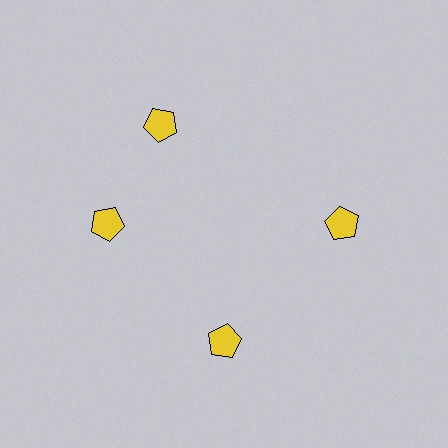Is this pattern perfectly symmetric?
No. The 4 yellow pentagons are arranged in a ring, but one element near the 12 o'clock position is rotated out of alignment along the ring, breaking the 4-fold rotational symmetry.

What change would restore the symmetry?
The symmetry would be restored by rotating it back into even spacing with its neighbors so that all 4 pentagons sit at equal angles and equal distance from the center.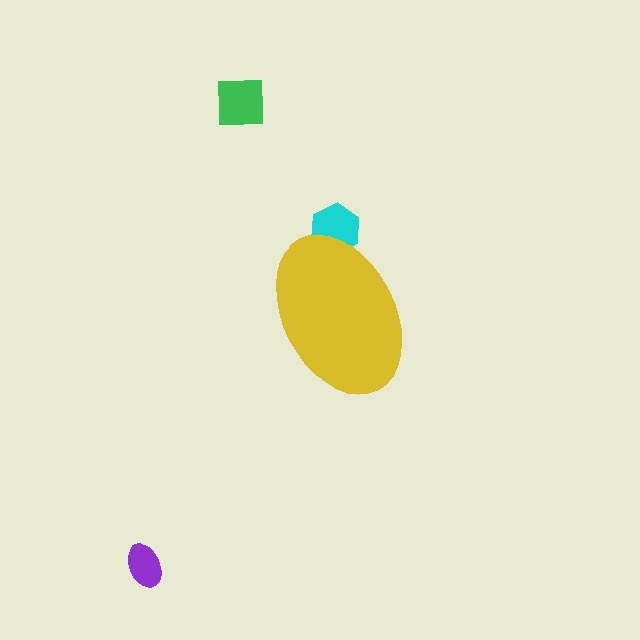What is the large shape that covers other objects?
A yellow ellipse.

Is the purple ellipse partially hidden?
No, the purple ellipse is fully visible.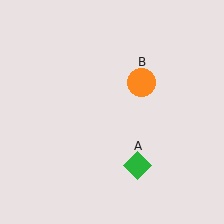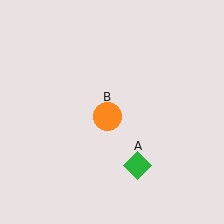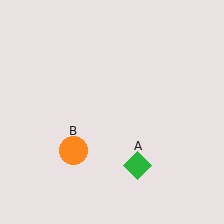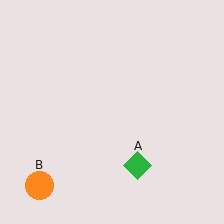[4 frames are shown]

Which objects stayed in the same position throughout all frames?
Green diamond (object A) remained stationary.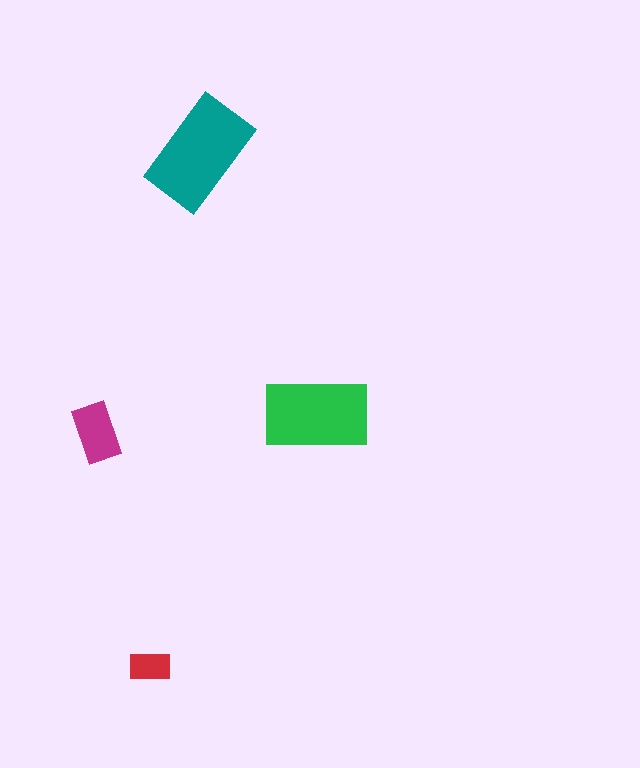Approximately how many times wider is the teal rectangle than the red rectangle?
About 2.5 times wider.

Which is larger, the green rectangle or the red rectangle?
The green one.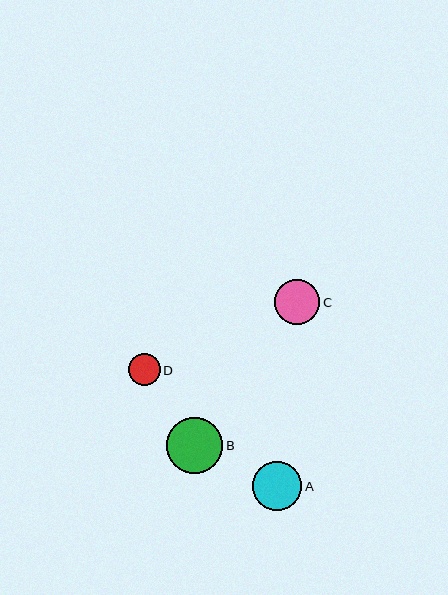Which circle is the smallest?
Circle D is the smallest with a size of approximately 32 pixels.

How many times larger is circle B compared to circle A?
Circle B is approximately 1.1 times the size of circle A.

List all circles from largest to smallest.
From largest to smallest: B, A, C, D.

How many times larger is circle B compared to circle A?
Circle B is approximately 1.1 times the size of circle A.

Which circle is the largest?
Circle B is the largest with a size of approximately 56 pixels.